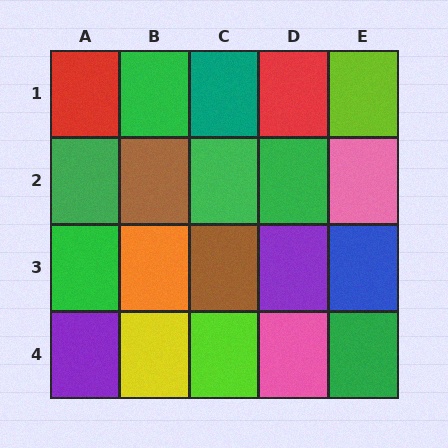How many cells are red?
2 cells are red.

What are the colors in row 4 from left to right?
Purple, yellow, lime, pink, green.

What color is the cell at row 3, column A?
Green.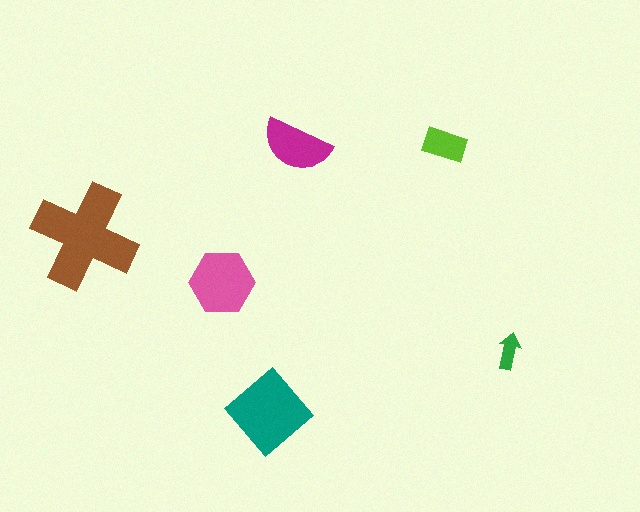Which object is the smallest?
The green arrow.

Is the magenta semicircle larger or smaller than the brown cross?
Smaller.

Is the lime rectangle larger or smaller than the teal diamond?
Smaller.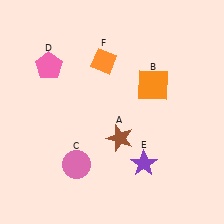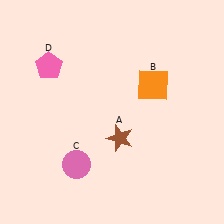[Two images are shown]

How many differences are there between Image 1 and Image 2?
There are 2 differences between the two images.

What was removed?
The purple star (E), the orange diamond (F) were removed in Image 2.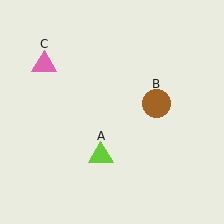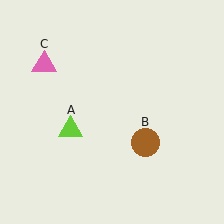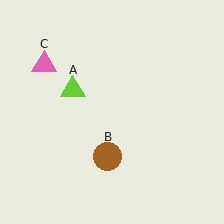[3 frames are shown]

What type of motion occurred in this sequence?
The lime triangle (object A), brown circle (object B) rotated clockwise around the center of the scene.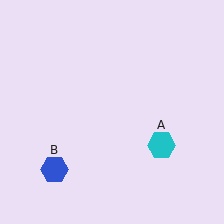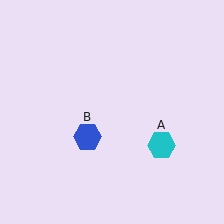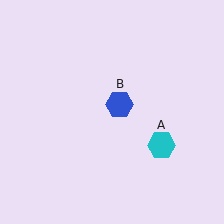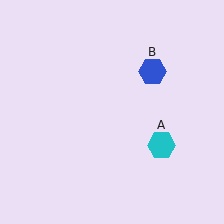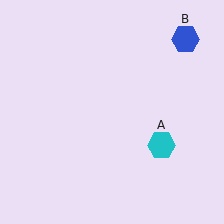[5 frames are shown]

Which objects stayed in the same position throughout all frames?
Cyan hexagon (object A) remained stationary.